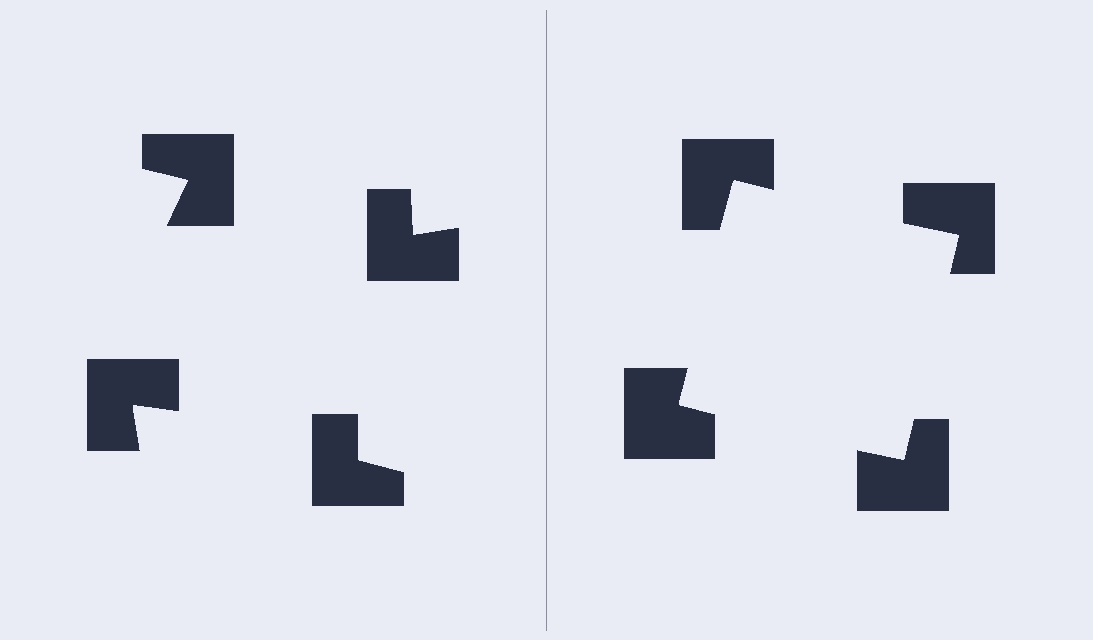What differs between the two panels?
The notched squares are positioned identically on both sides; only the wedge orientations differ. On the right they align to a square; on the left they are misaligned.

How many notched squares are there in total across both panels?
8 — 4 on each side.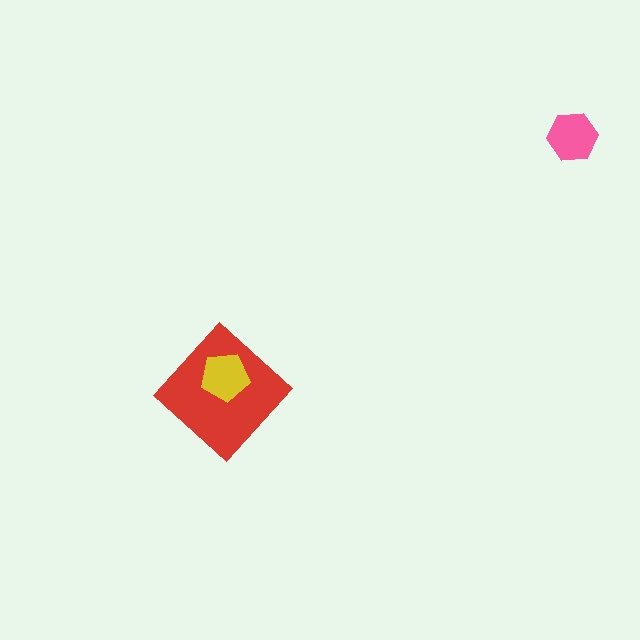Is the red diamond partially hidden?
Yes, it is partially covered by another shape.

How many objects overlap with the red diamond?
1 object overlaps with the red diamond.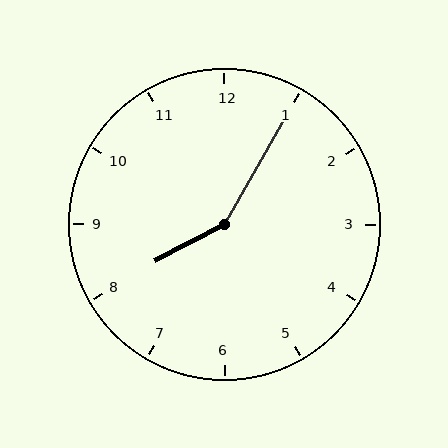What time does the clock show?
8:05.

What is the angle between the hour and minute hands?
Approximately 148 degrees.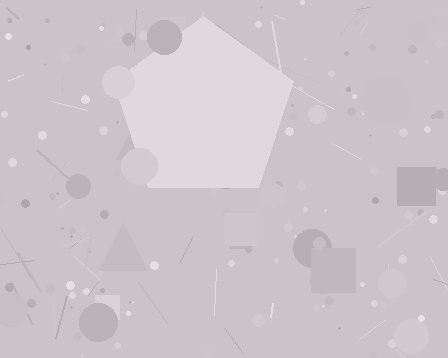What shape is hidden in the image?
A pentagon is hidden in the image.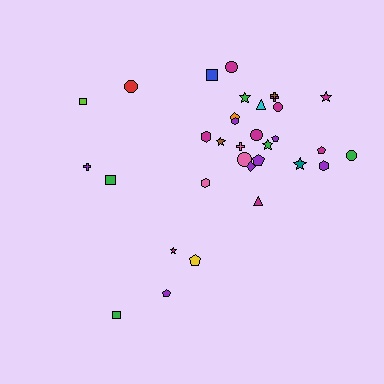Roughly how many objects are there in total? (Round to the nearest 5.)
Roughly 35 objects in total.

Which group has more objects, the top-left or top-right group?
The top-right group.